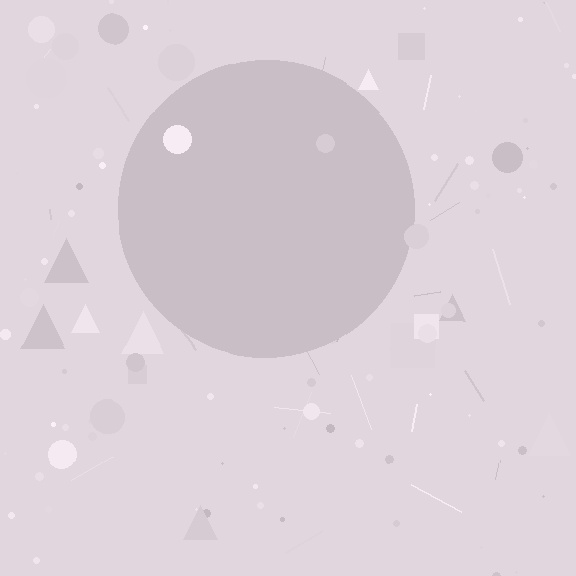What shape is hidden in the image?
A circle is hidden in the image.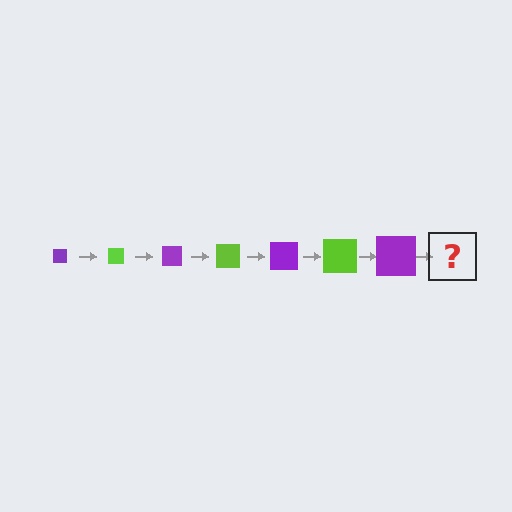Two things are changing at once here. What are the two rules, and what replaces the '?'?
The two rules are that the square grows larger each step and the color cycles through purple and lime. The '?' should be a lime square, larger than the previous one.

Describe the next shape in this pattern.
It should be a lime square, larger than the previous one.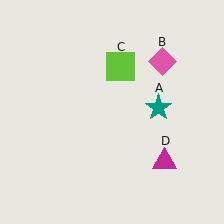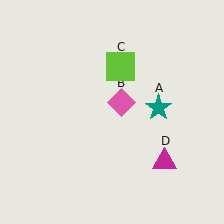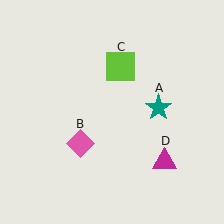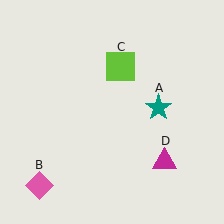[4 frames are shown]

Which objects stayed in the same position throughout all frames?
Teal star (object A) and lime square (object C) and magenta triangle (object D) remained stationary.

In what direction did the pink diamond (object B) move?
The pink diamond (object B) moved down and to the left.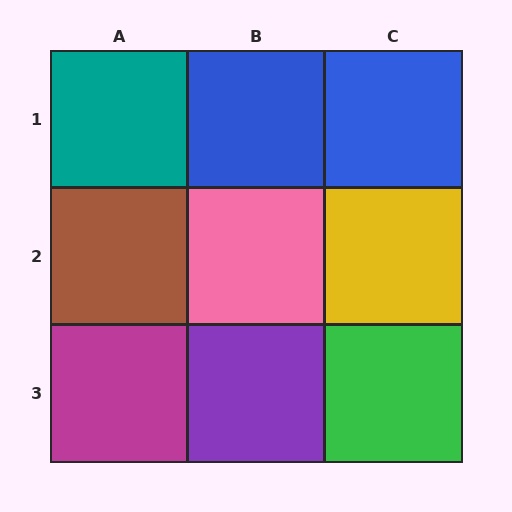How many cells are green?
1 cell is green.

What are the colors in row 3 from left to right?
Magenta, purple, green.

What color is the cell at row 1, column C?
Blue.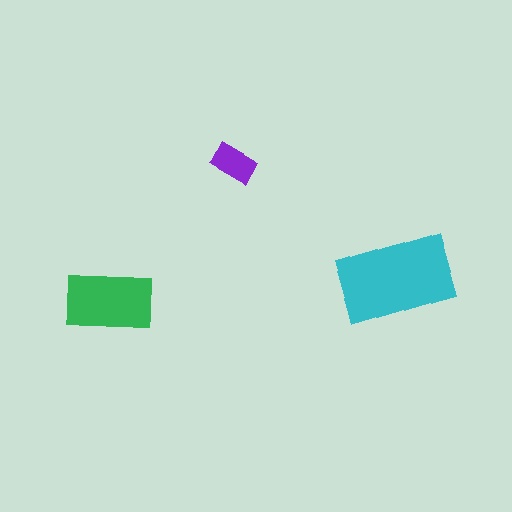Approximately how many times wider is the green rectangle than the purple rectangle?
About 2 times wider.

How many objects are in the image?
There are 3 objects in the image.